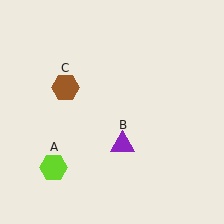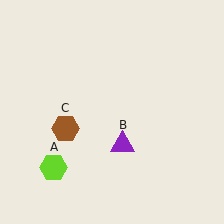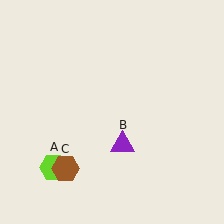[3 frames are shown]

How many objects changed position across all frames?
1 object changed position: brown hexagon (object C).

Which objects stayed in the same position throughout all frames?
Lime hexagon (object A) and purple triangle (object B) remained stationary.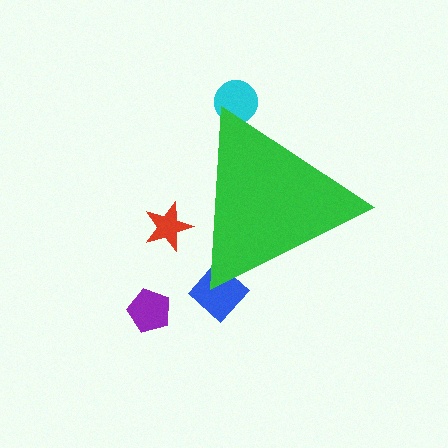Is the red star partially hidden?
Yes, the red star is partially hidden behind the green triangle.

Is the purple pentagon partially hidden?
No, the purple pentagon is fully visible.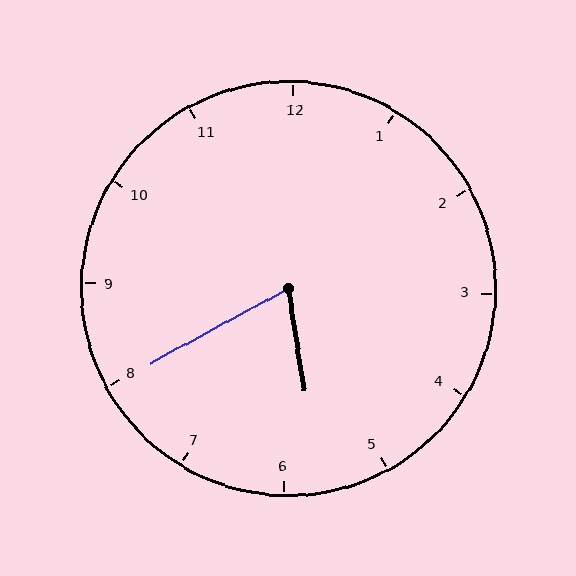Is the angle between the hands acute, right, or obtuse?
It is acute.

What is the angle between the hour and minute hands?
Approximately 70 degrees.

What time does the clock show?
5:40.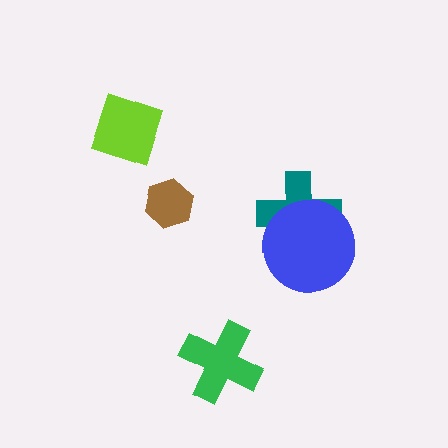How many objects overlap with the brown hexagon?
0 objects overlap with the brown hexagon.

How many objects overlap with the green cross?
0 objects overlap with the green cross.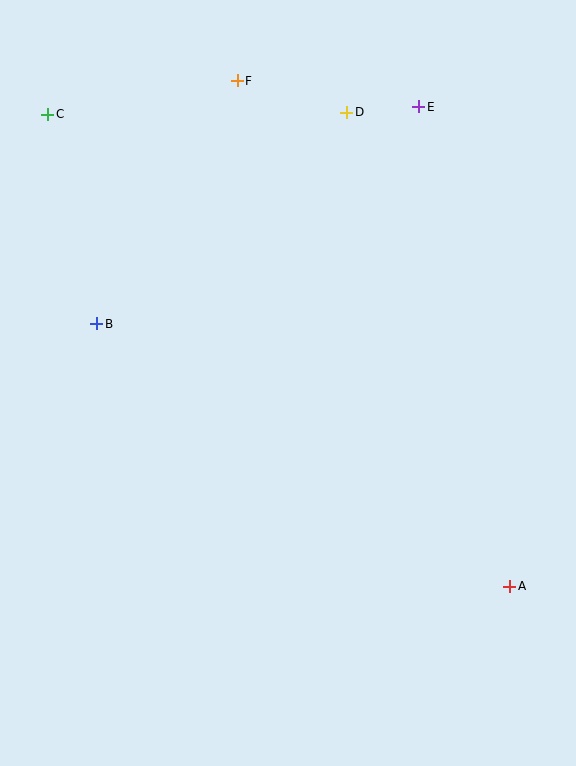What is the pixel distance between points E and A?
The distance between E and A is 488 pixels.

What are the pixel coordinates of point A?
Point A is at (510, 586).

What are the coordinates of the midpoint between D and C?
The midpoint between D and C is at (197, 113).